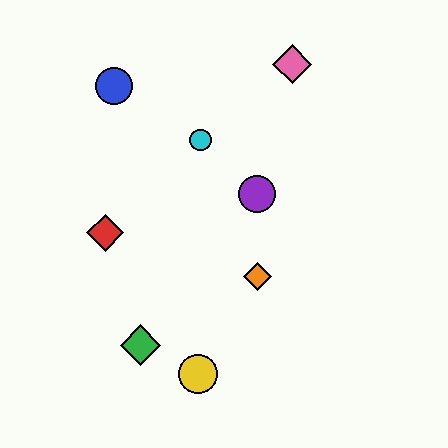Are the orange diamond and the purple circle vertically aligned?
Yes, both are at x≈257.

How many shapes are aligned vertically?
2 shapes (the purple circle, the orange diamond) are aligned vertically.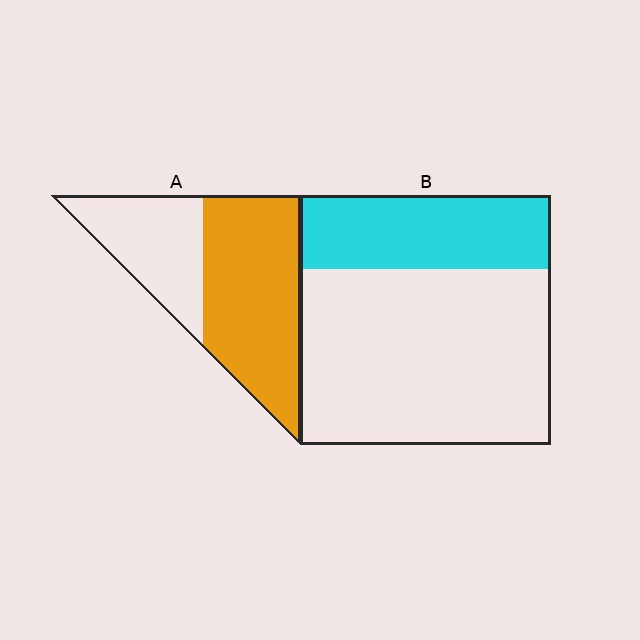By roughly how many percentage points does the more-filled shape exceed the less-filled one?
By roughly 35 percentage points (A over B).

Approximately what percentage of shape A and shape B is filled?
A is approximately 65% and B is approximately 30%.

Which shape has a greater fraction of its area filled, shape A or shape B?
Shape A.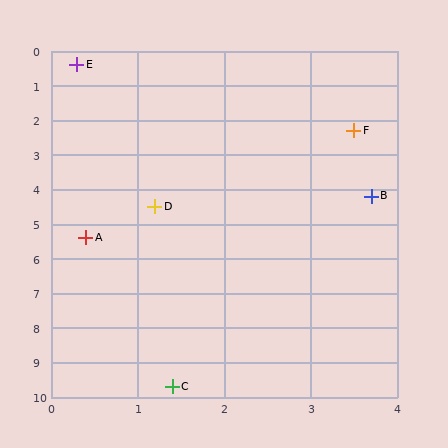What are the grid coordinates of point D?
Point D is at approximately (1.2, 4.5).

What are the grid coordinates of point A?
Point A is at approximately (0.4, 5.4).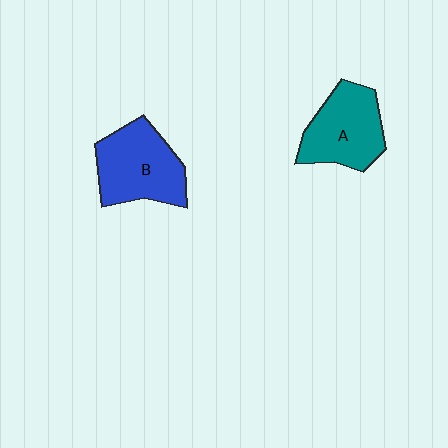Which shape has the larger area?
Shape B (blue).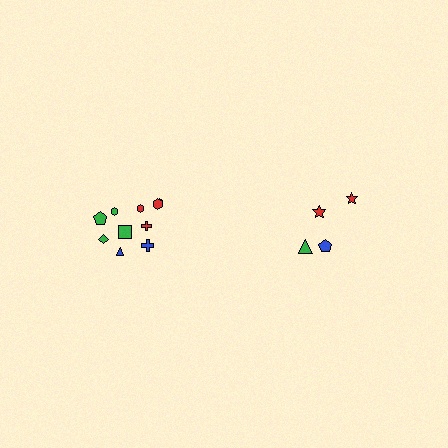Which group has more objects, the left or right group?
The left group.